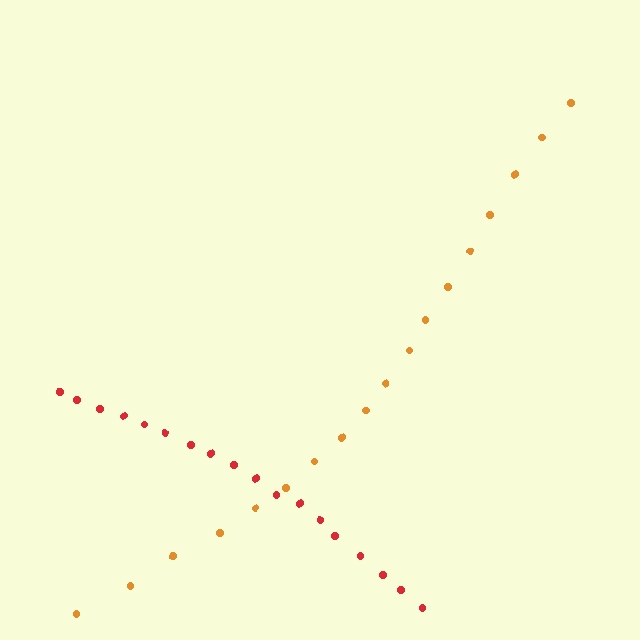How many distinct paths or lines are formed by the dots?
There are 2 distinct paths.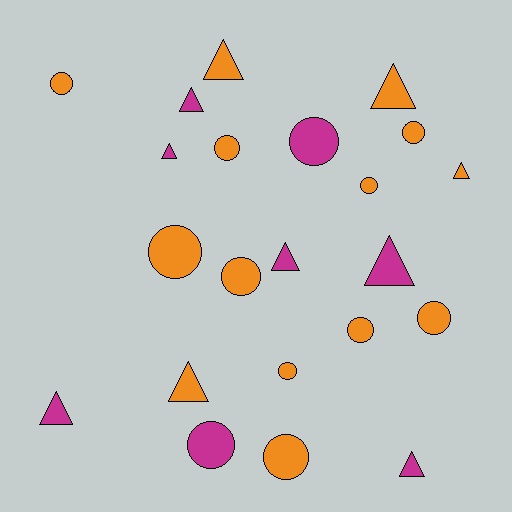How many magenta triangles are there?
There are 6 magenta triangles.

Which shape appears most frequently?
Circle, with 12 objects.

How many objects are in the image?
There are 22 objects.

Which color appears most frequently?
Orange, with 14 objects.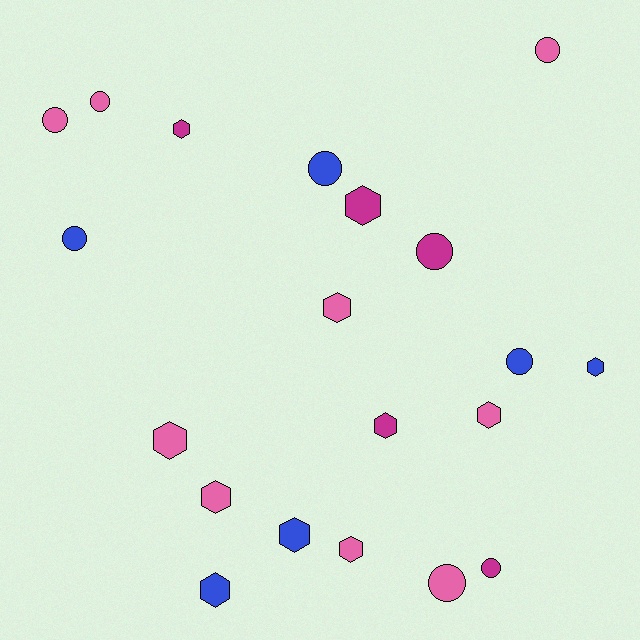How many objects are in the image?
There are 20 objects.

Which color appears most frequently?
Pink, with 9 objects.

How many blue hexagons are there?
There are 3 blue hexagons.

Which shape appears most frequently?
Hexagon, with 11 objects.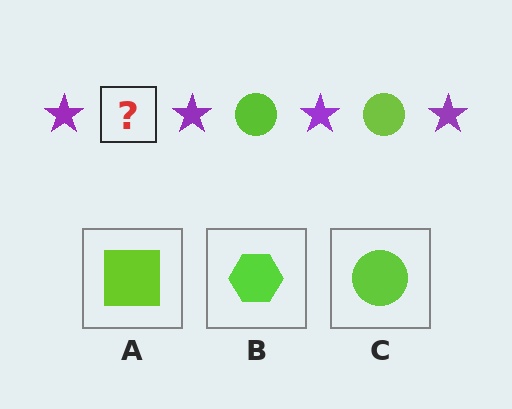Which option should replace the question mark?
Option C.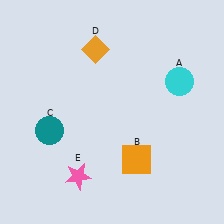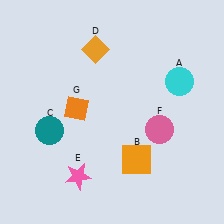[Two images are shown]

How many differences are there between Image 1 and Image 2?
There are 2 differences between the two images.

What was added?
A pink circle (F), an orange diamond (G) were added in Image 2.